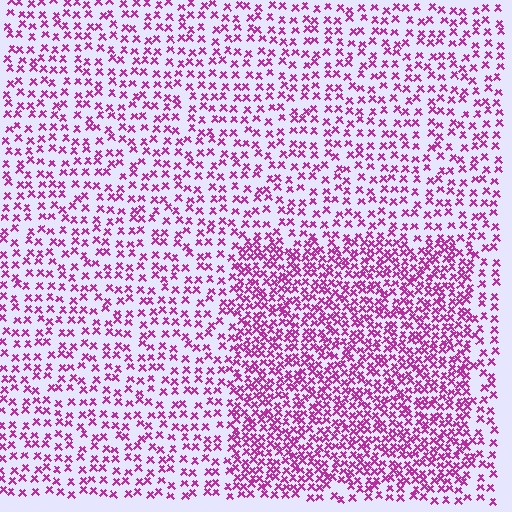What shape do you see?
I see a rectangle.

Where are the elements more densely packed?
The elements are more densely packed inside the rectangle boundary.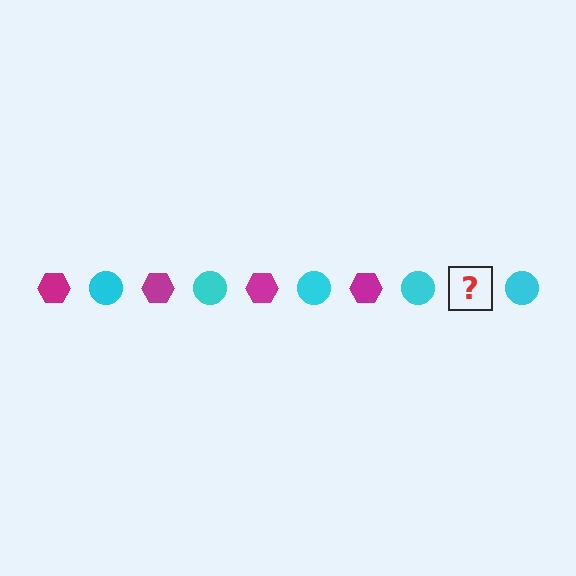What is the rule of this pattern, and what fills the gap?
The rule is that the pattern alternates between magenta hexagon and cyan circle. The gap should be filled with a magenta hexagon.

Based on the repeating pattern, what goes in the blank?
The blank should be a magenta hexagon.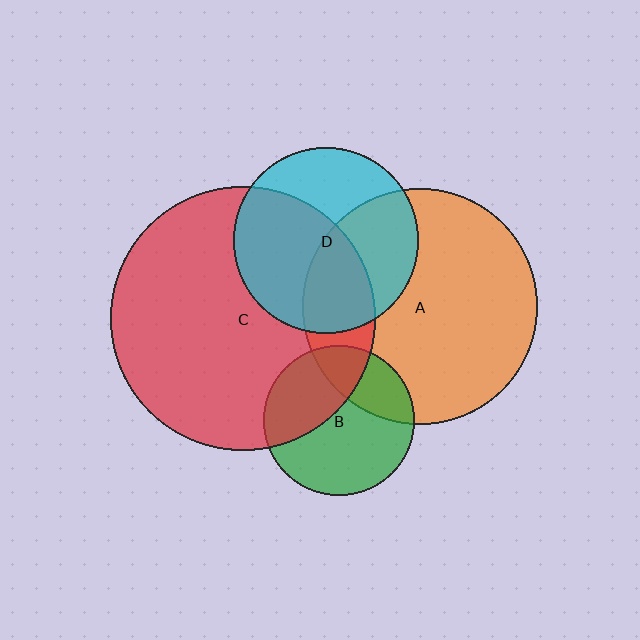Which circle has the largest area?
Circle C (red).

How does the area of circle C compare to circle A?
Approximately 1.3 times.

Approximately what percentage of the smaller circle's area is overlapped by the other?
Approximately 40%.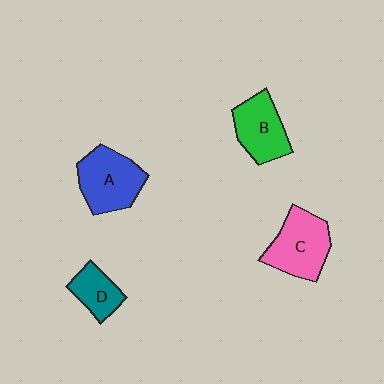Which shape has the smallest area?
Shape D (teal).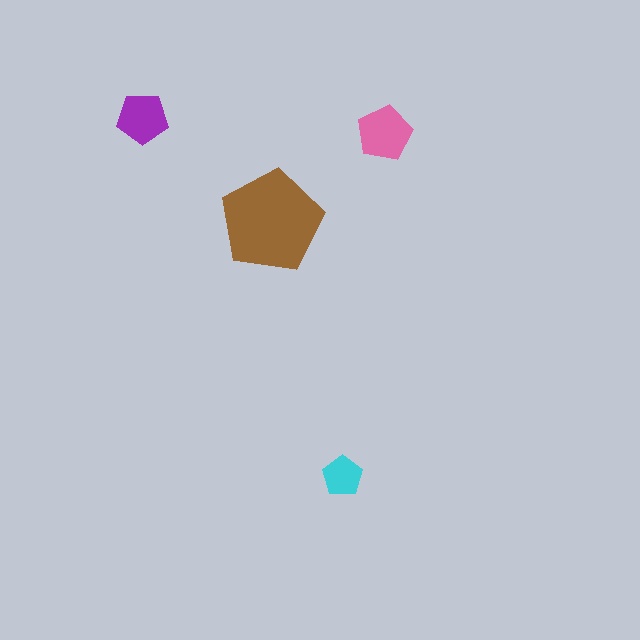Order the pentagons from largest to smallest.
the brown one, the pink one, the purple one, the cyan one.